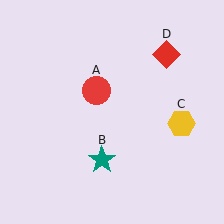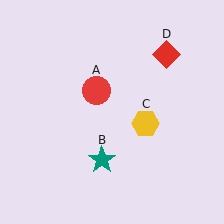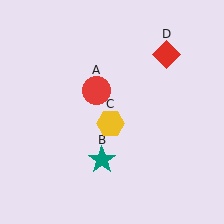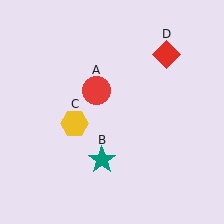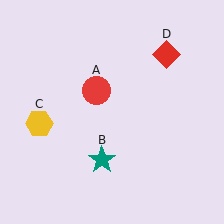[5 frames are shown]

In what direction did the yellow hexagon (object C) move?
The yellow hexagon (object C) moved left.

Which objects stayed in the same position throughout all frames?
Red circle (object A) and teal star (object B) and red diamond (object D) remained stationary.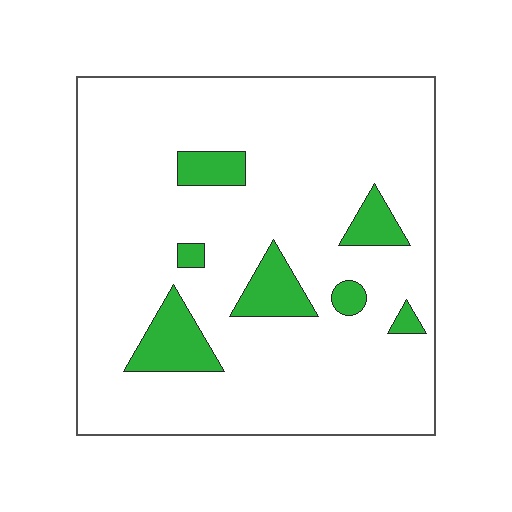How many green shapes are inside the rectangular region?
7.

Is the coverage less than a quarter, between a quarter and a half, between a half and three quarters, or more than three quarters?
Less than a quarter.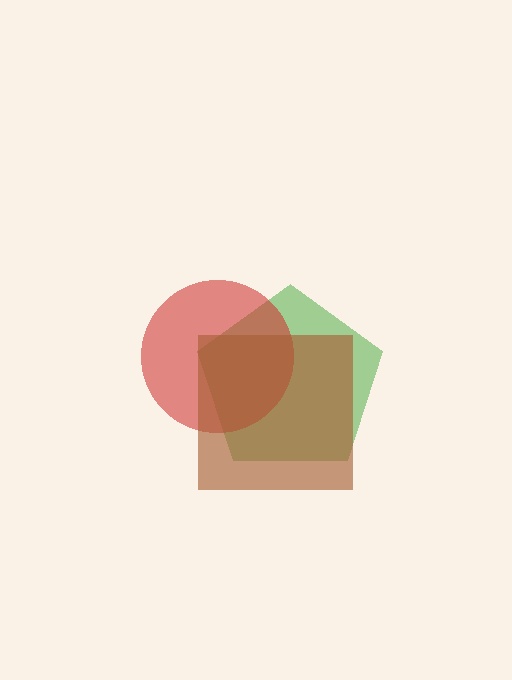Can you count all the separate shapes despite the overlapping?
Yes, there are 3 separate shapes.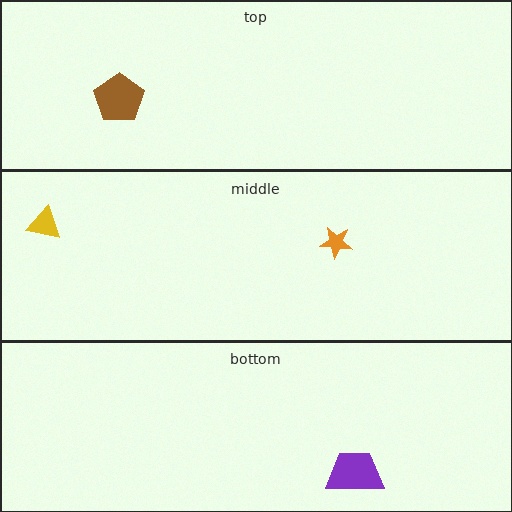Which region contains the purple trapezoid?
The bottom region.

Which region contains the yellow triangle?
The middle region.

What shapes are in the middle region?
The orange star, the yellow triangle.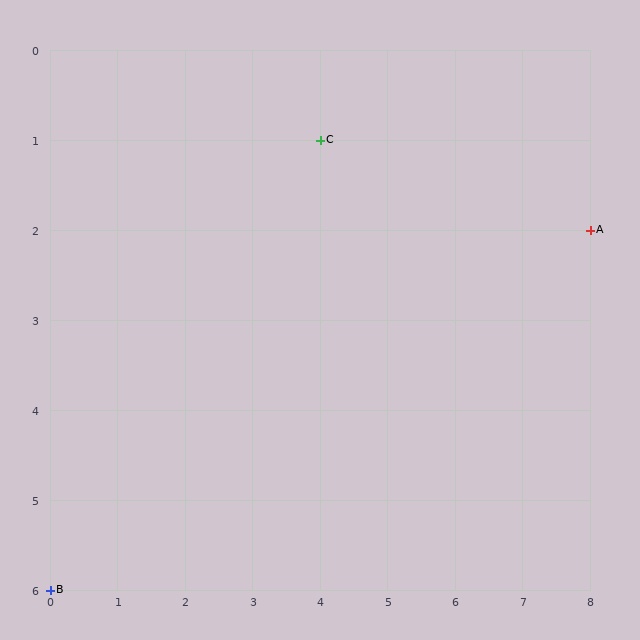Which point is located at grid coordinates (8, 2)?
Point A is at (8, 2).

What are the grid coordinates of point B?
Point B is at grid coordinates (0, 6).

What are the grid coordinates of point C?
Point C is at grid coordinates (4, 1).